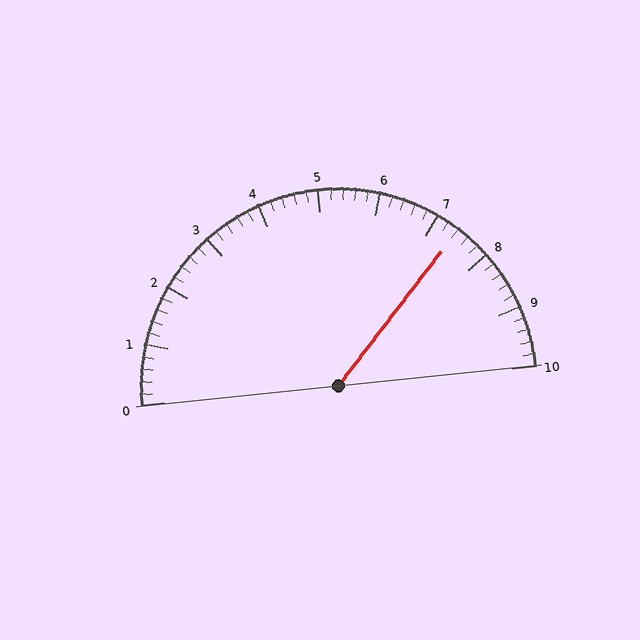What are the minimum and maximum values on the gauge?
The gauge ranges from 0 to 10.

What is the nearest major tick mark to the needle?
The nearest major tick mark is 7.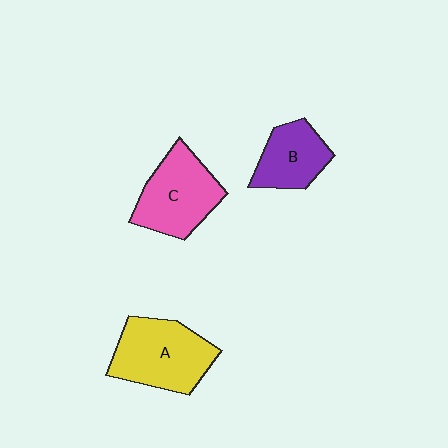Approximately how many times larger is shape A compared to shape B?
Approximately 1.5 times.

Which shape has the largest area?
Shape A (yellow).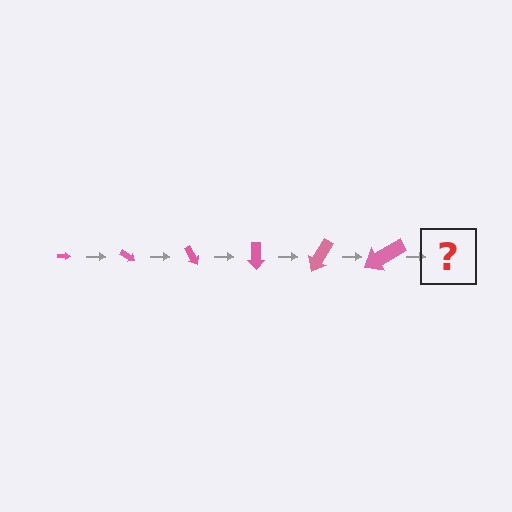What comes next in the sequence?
The next element should be an arrow, larger than the previous one and rotated 180 degrees from the start.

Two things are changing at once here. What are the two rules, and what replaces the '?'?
The two rules are that the arrow grows larger each step and it rotates 30 degrees each step. The '?' should be an arrow, larger than the previous one and rotated 180 degrees from the start.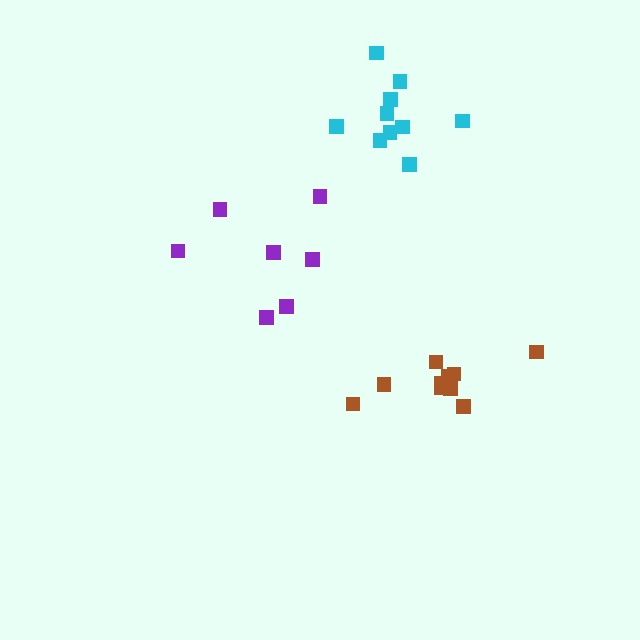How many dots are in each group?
Group 1: 10 dots, Group 2: 7 dots, Group 3: 10 dots (27 total).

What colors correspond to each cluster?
The clusters are colored: brown, purple, cyan.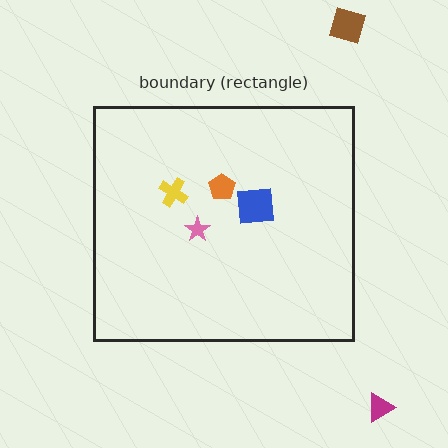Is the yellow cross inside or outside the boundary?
Inside.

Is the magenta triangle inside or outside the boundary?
Outside.